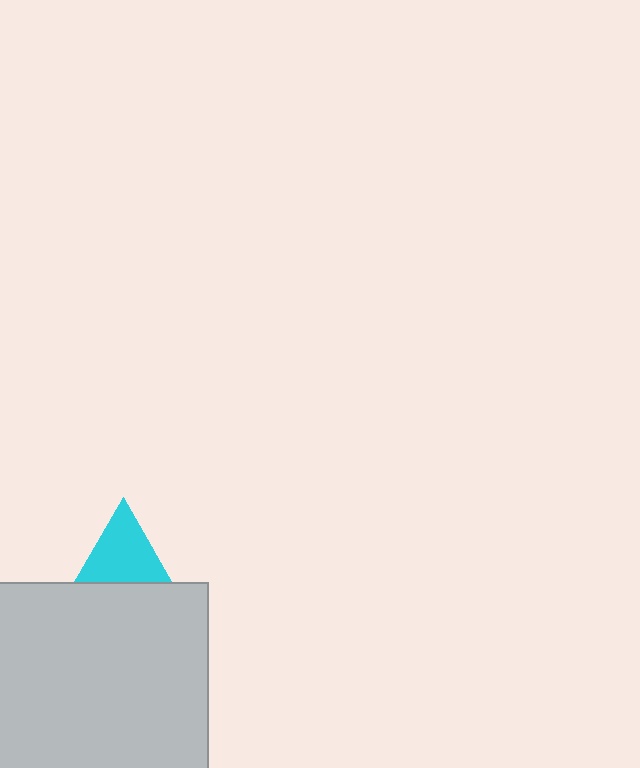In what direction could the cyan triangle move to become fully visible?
The cyan triangle could move up. That would shift it out from behind the light gray rectangle entirely.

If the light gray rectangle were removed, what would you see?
You would see the complete cyan triangle.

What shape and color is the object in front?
The object in front is a light gray rectangle.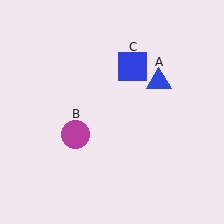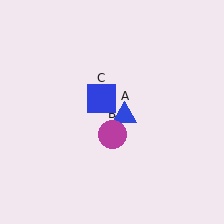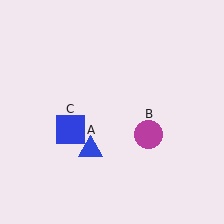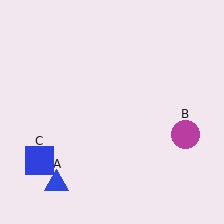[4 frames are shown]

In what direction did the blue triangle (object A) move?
The blue triangle (object A) moved down and to the left.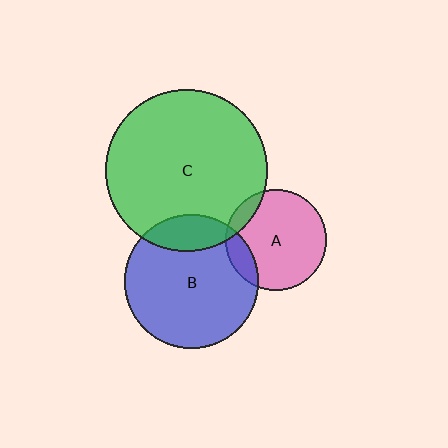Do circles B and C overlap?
Yes.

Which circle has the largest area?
Circle C (green).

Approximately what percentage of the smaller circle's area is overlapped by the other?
Approximately 15%.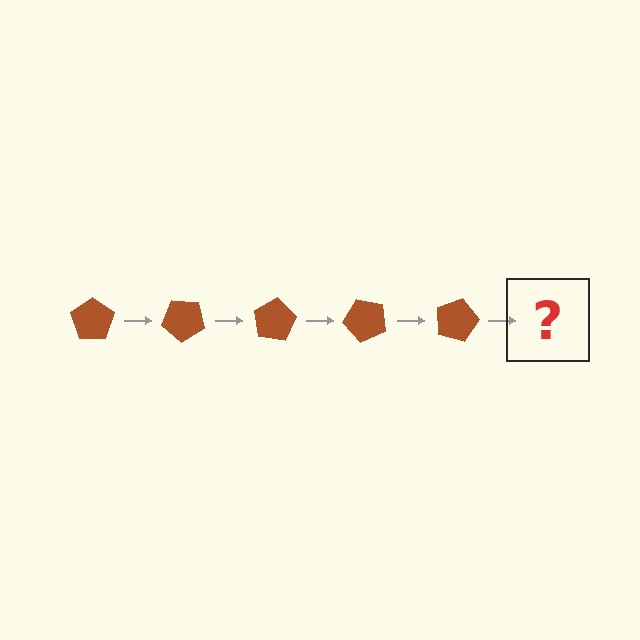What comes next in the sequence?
The next element should be a brown pentagon rotated 200 degrees.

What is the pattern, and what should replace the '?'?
The pattern is that the pentagon rotates 40 degrees each step. The '?' should be a brown pentagon rotated 200 degrees.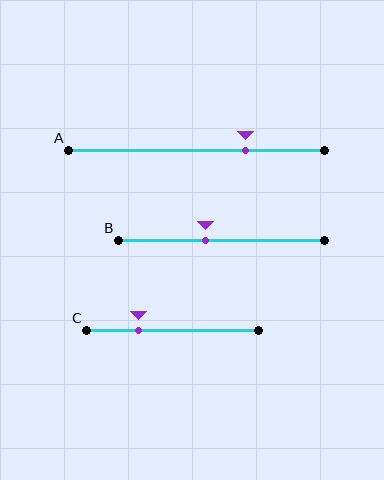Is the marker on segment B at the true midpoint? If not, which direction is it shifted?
No, the marker on segment B is shifted to the left by about 8% of the segment length.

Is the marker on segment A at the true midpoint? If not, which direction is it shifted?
No, the marker on segment A is shifted to the right by about 19% of the segment length.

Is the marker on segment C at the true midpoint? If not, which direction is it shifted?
No, the marker on segment C is shifted to the left by about 20% of the segment length.